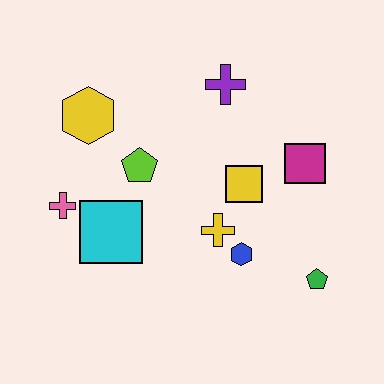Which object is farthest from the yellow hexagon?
The green pentagon is farthest from the yellow hexagon.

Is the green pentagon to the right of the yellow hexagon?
Yes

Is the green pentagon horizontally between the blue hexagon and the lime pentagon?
No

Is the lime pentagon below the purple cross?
Yes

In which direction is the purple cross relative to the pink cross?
The purple cross is to the right of the pink cross.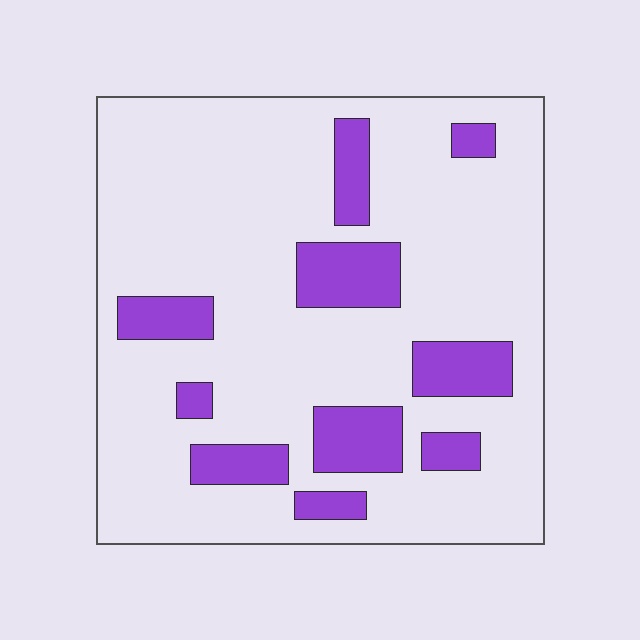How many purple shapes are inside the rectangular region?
10.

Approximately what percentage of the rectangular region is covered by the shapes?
Approximately 20%.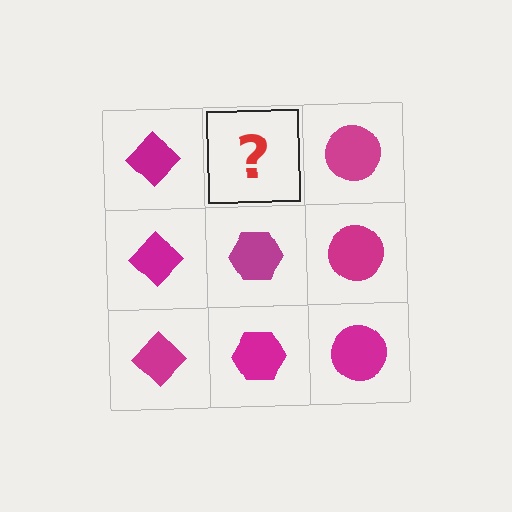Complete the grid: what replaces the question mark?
The question mark should be replaced with a magenta hexagon.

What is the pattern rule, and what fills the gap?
The rule is that each column has a consistent shape. The gap should be filled with a magenta hexagon.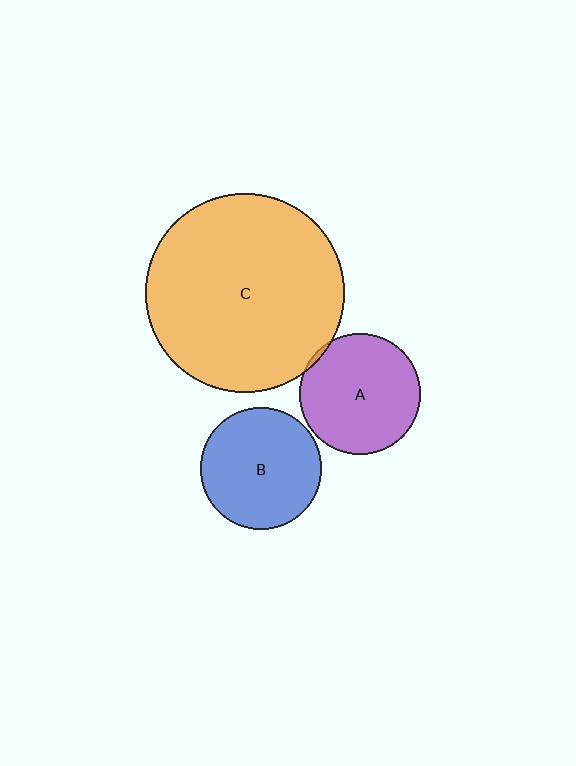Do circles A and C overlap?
Yes.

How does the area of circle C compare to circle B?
Approximately 2.7 times.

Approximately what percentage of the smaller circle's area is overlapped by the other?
Approximately 5%.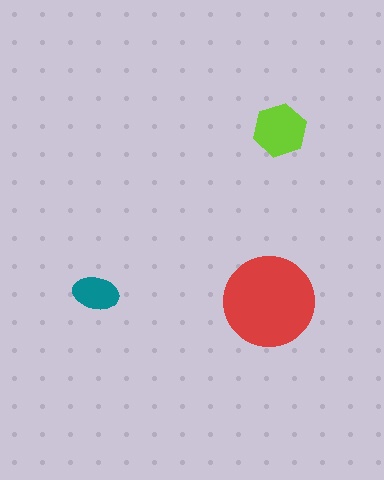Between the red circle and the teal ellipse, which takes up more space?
The red circle.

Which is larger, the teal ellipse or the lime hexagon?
The lime hexagon.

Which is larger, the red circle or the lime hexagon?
The red circle.